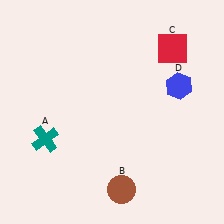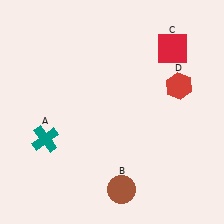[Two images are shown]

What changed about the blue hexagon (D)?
In Image 1, D is blue. In Image 2, it changed to red.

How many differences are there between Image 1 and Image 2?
There is 1 difference between the two images.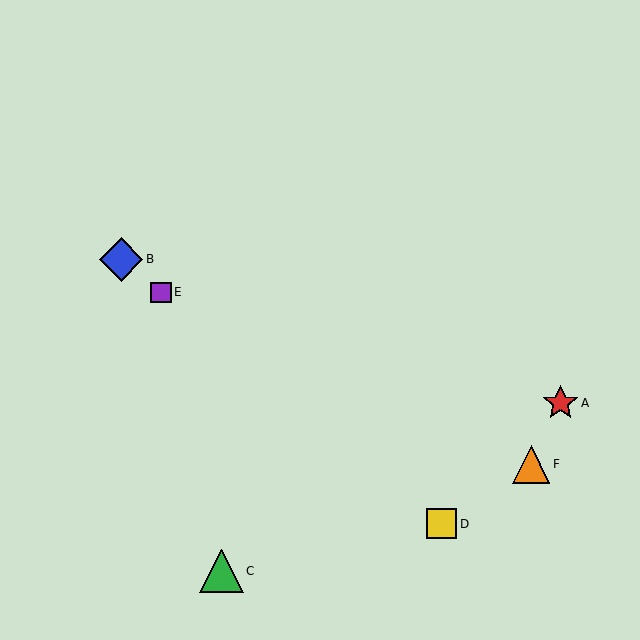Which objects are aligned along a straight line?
Objects B, D, E are aligned along a straight line.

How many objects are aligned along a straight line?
3 objects (B, D, E) are aligned along a straight line.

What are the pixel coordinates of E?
Object E is at (161, 292).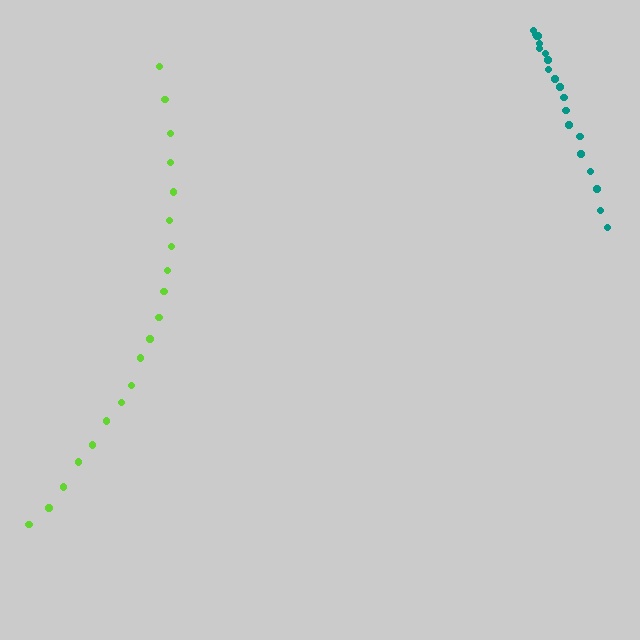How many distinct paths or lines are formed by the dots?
There are 2 distinct paths.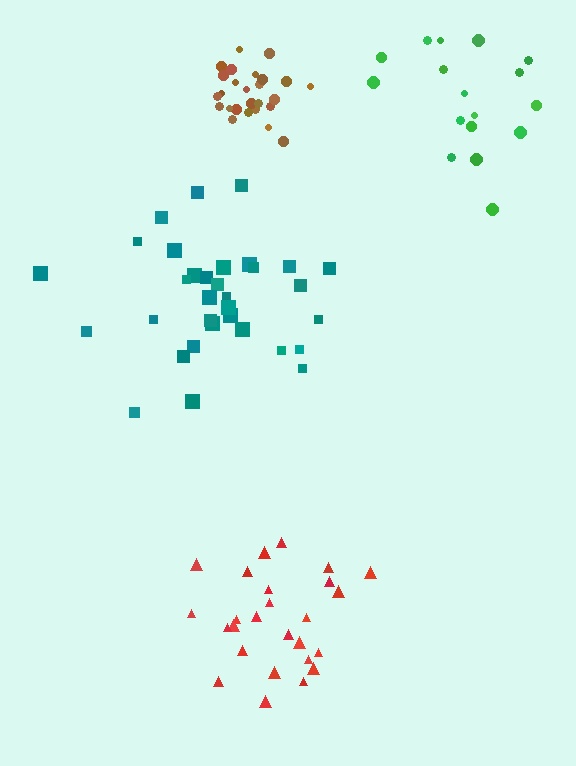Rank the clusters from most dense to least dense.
brown, red, teal, green.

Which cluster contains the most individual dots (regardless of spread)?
Teal (33).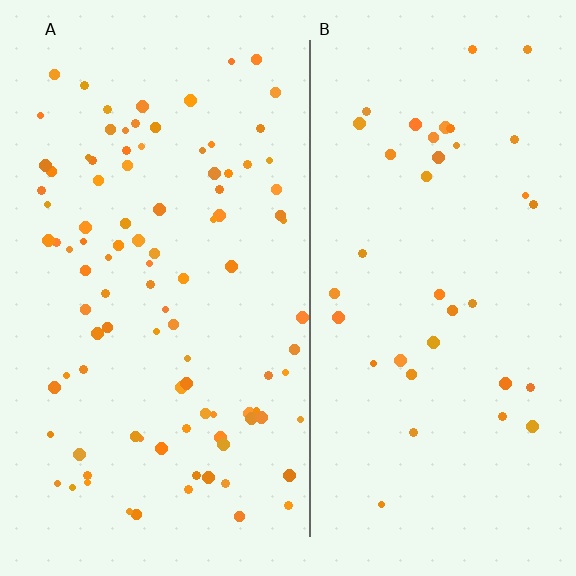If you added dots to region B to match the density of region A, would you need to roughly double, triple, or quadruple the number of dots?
Approximately triple.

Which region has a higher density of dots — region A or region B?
A (the left).